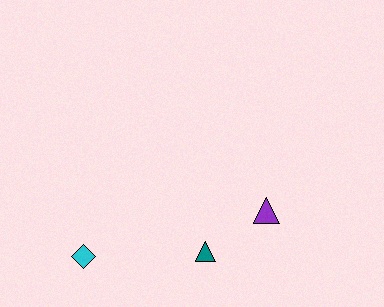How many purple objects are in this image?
There is 1 purple object.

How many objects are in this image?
There are 3 objects.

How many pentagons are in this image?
There are no pentagons.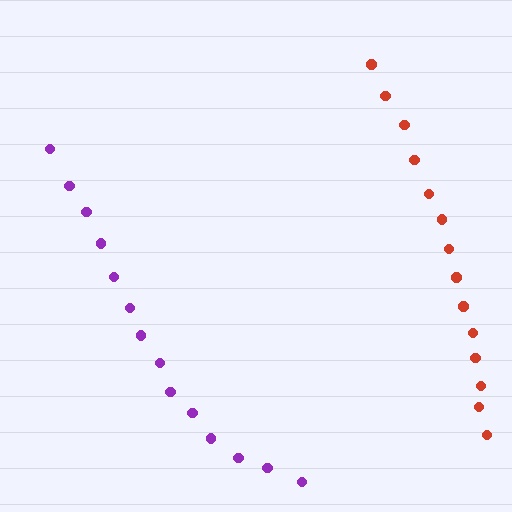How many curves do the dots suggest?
There are 2 distinct paths.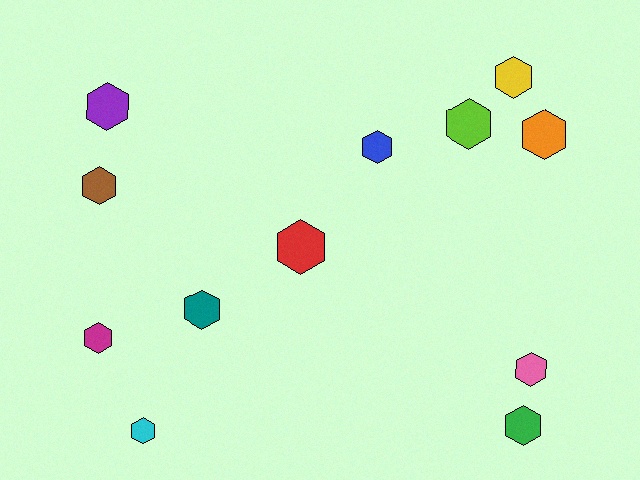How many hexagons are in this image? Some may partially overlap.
There are 12 hexagons.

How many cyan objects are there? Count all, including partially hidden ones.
There is 1 cyan object.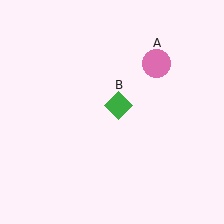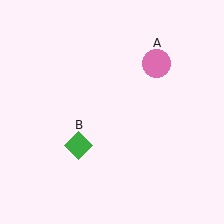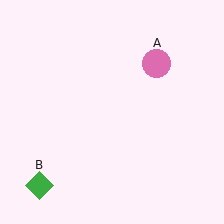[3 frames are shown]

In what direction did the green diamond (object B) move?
The green diamond (object B) moved down and to the left.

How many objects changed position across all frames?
1 object changed position: green diamond (object B).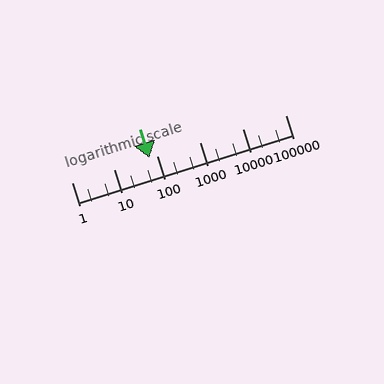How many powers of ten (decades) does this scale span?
The scale spans 5 decades, from 1 to 100000.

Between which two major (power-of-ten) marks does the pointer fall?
The pointer is between 10 and 100.